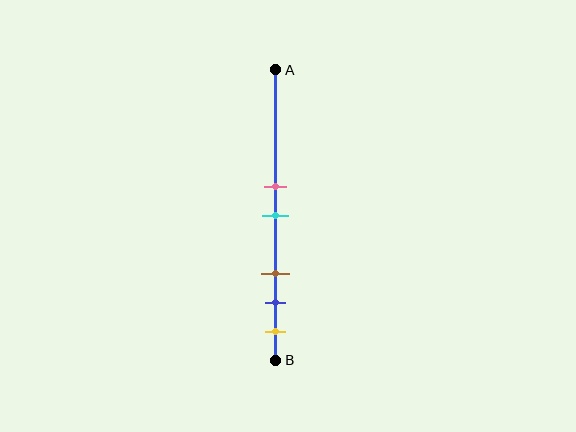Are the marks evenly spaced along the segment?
No, the marks are not evenly spaced.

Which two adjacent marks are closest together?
The pink and cyan marks are the closest adjacent pair.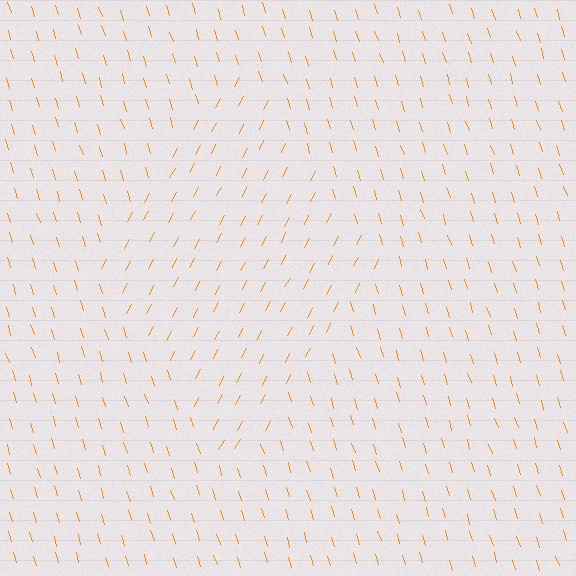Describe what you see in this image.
The image is filled with small orange line segments. A diamond region in the image has lines oriented differently from the surrounding lines, creating a visible texture boundary.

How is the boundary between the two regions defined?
The boundary is defined purely by a change in line orientation (approximately 45 degrees difference). All lines are the same color and thickness.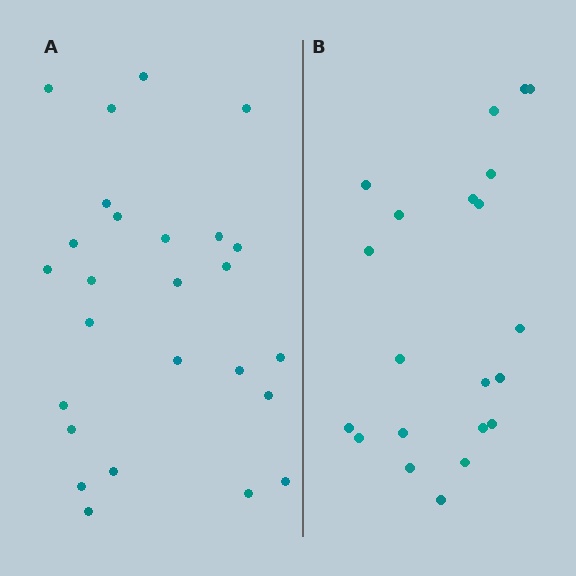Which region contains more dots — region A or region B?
Region A (the left region) has more dots.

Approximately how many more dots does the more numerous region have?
Region A has about 5 more dots than region B.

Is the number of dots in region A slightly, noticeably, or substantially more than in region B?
Region A has only slightly more — the two regions are fairly close. The ratio is roughly 1.2 to 1.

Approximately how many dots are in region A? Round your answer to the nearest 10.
About 30 dots. (The exact count is 26, which rounds to 30.)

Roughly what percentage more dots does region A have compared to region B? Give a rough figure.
About 25% more.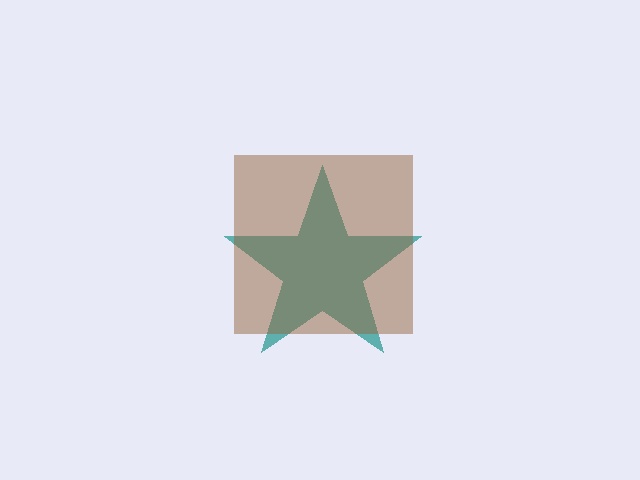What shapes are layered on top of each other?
The layered shapes are: a teal star, a brown square.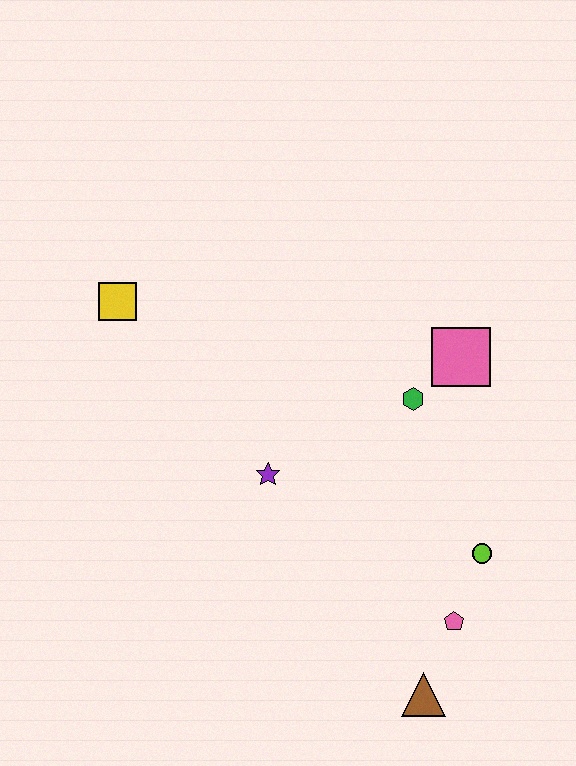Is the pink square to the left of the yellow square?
No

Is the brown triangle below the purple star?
Yes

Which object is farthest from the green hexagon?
The yellow square is farthest from the green hexagon.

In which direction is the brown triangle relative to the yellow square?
The brown triangle is below the yellow square.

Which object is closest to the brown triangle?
The pink pentagon is closest to the brown triangle.